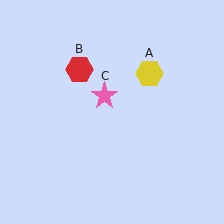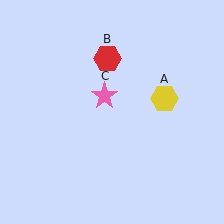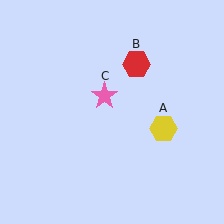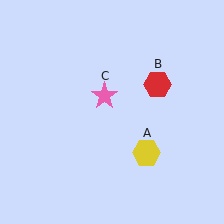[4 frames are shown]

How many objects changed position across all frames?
2 objects changed position: yellow hexagon (object A), red hexagon (object B).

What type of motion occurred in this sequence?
The yellow hexagon (object A), red hexagon (object B) rotated clockwise around the center of the scene.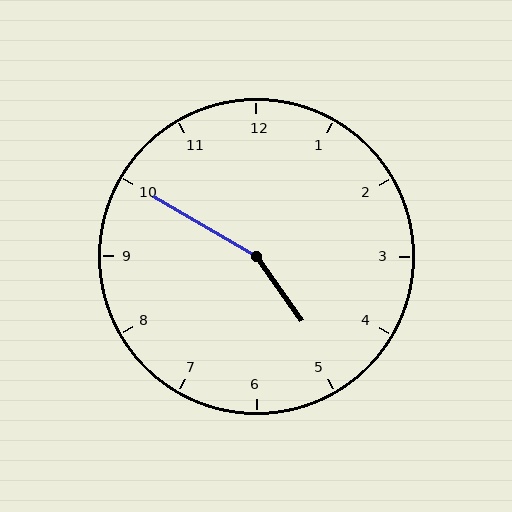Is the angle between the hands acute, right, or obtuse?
It is obtuse.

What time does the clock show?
4:50.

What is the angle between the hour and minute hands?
Approximately 155 degrees.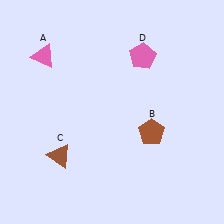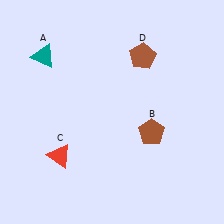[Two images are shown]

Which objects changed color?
A changed from pink to teal. C changed from brown to red. D changed from pink to brown.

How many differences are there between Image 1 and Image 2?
There are 3 differences between the two images.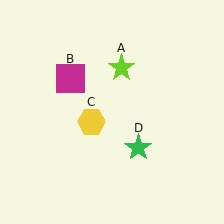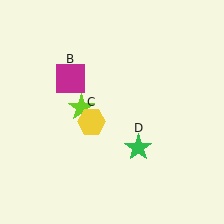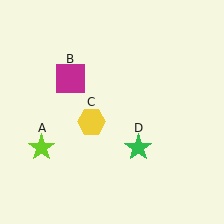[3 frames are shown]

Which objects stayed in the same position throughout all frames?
Magenta square (object B) and yellow hexagon (object C) and green star (object D) remained stationary.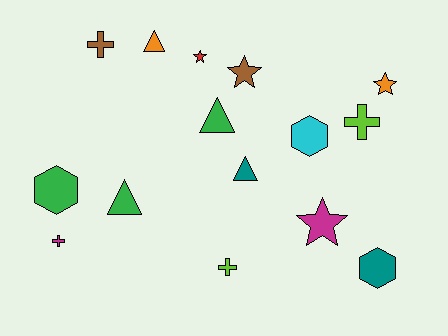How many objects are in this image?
There are 15 objects.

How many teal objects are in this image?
There are 2 teal objects.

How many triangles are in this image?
There are 4 triangles.